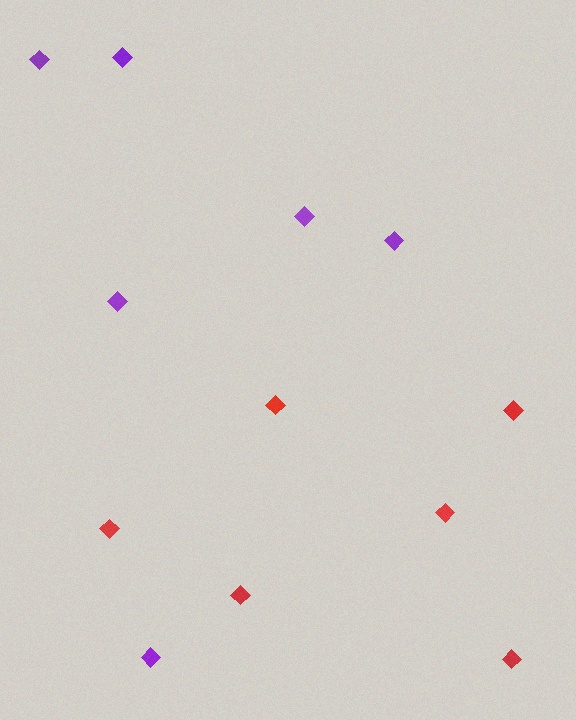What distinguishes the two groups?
There are 2 groups: one group of red diamonds (6) and one group of purple diamonds (6).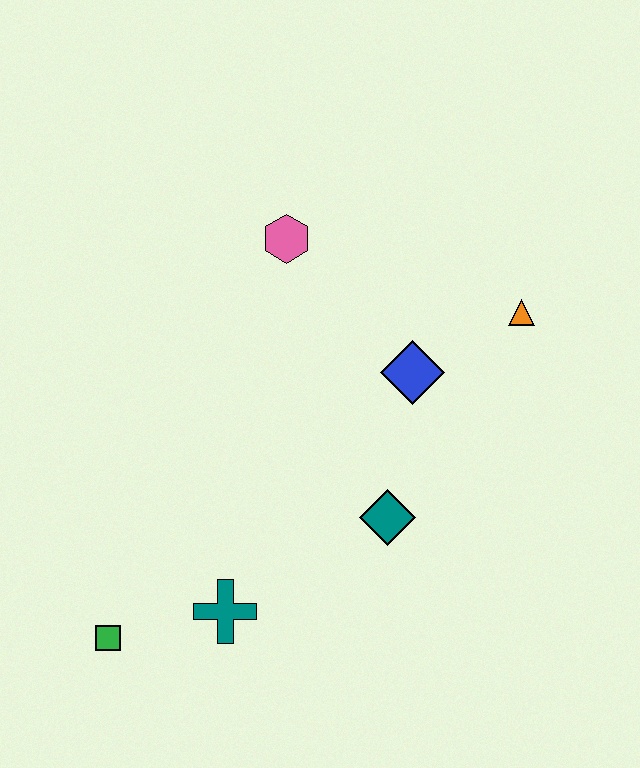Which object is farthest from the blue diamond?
The green square is farthest from the blue diamond.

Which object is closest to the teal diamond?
The blue diamond is closest to the teal diamond.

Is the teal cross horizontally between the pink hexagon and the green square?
Yes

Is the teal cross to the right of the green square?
Yes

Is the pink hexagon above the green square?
Yes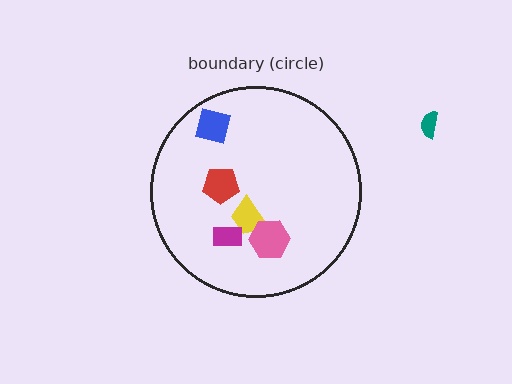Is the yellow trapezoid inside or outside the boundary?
Inside.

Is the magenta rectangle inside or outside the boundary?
Inside.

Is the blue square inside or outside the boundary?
Inside.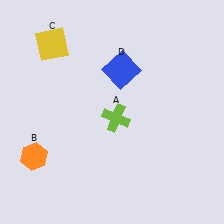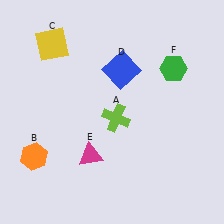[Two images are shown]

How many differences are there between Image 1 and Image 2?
There are 2 differences between the two images.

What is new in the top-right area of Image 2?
A green hexagon (F) was added in the top-right area of Image 2.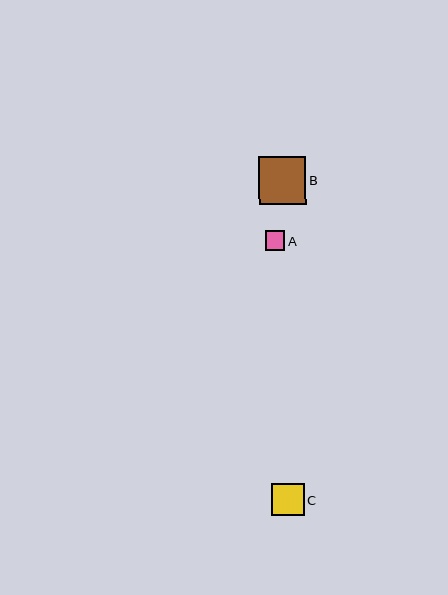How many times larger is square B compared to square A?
Square B is approximately 2.4 times the size of square A.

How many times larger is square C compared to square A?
Square C is approximately 1.6 times the size of square A.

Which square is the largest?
Square B is the largest with a size of approximately 48 pixels.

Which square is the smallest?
Square A is the smallest with a size of approximately 20 pixels.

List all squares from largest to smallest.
From largest to smallest: B, C, A.